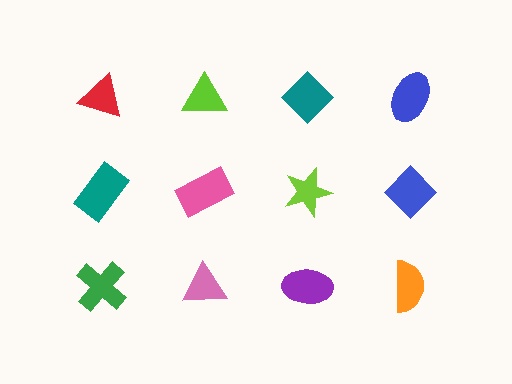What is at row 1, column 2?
A lime triangle.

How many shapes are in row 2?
4 shapes.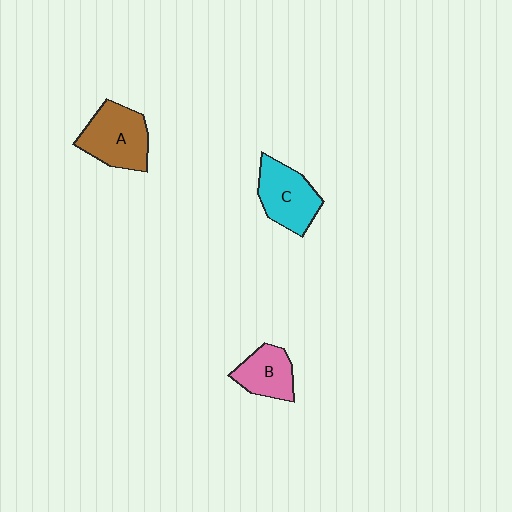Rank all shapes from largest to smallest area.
From largest to smallest: A (brown), C (cyan), B (pink).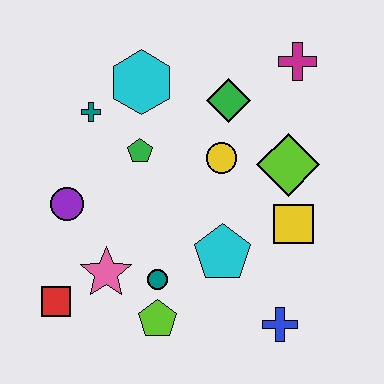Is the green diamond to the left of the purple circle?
No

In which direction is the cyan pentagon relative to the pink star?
The cyan pentagon is to the right of the pink star.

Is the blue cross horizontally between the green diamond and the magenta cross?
Yes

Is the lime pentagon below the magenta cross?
Yes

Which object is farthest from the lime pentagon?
The magenta cross is farthest from the lime pentagon.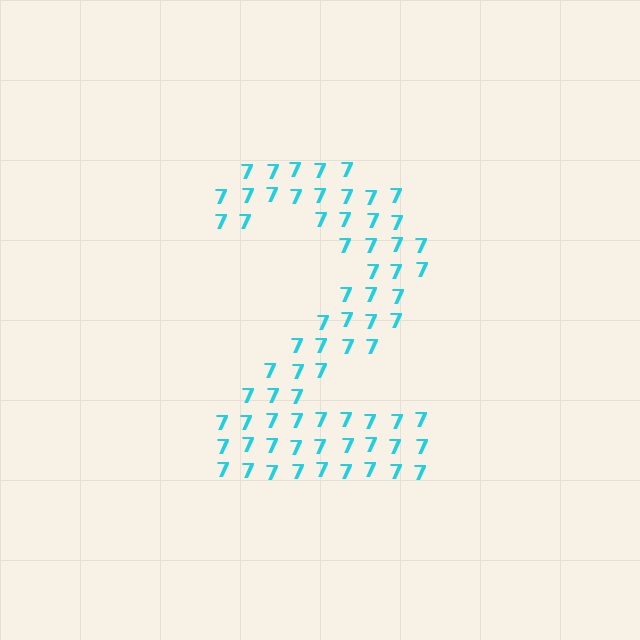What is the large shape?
The large shape is the digit 2.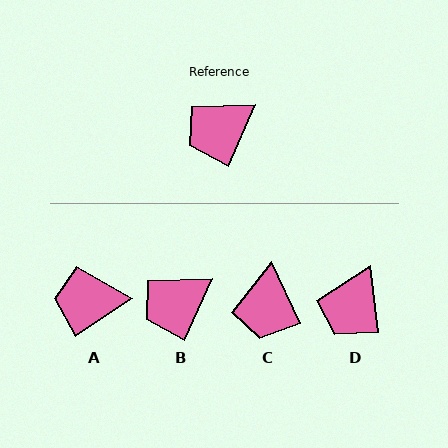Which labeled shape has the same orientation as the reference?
B.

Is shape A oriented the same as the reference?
No, it is off by about 32 degrees.